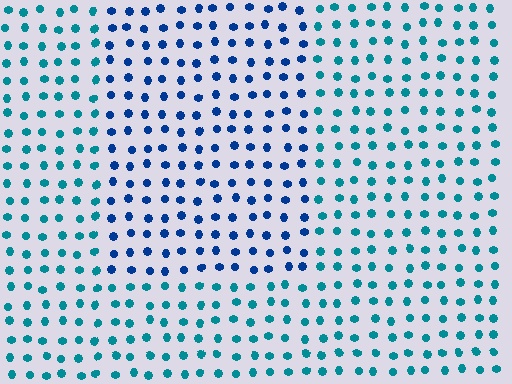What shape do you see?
I see a rectangle.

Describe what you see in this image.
The image is filled with small teal elements in a uniform arrangement. A rectangle-shaped region is visible where the elements are tinted to a slightly different hue, forming a subtle color boundary.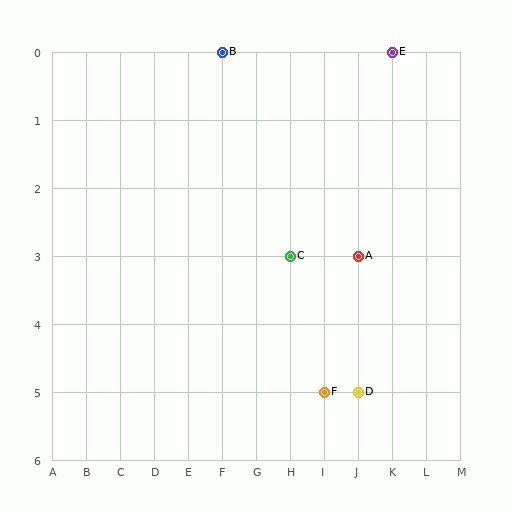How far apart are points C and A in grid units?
Points C and A are 2 columns apart.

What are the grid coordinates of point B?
Point B is at grid coordinates (F, 0).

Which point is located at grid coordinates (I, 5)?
Point F is at (I, 5).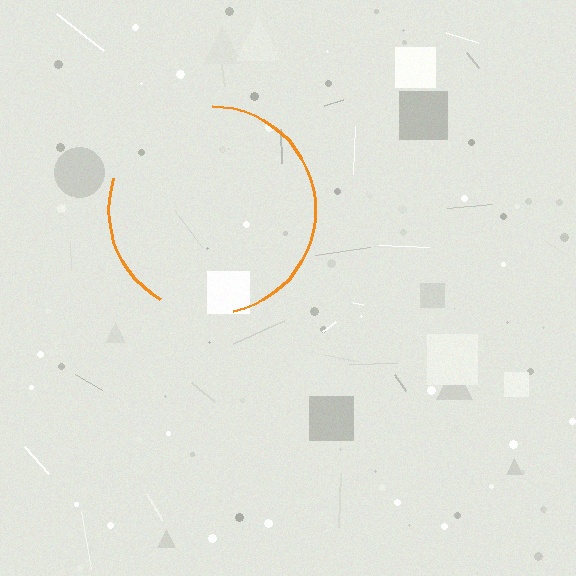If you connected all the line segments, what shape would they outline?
They would outline a circle.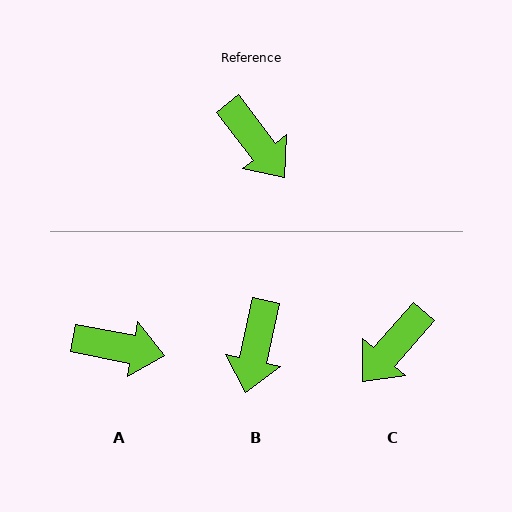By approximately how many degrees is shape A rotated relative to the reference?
Approximately 42 degrees counter-clockwise.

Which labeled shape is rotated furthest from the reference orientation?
C, about 79 degrees away.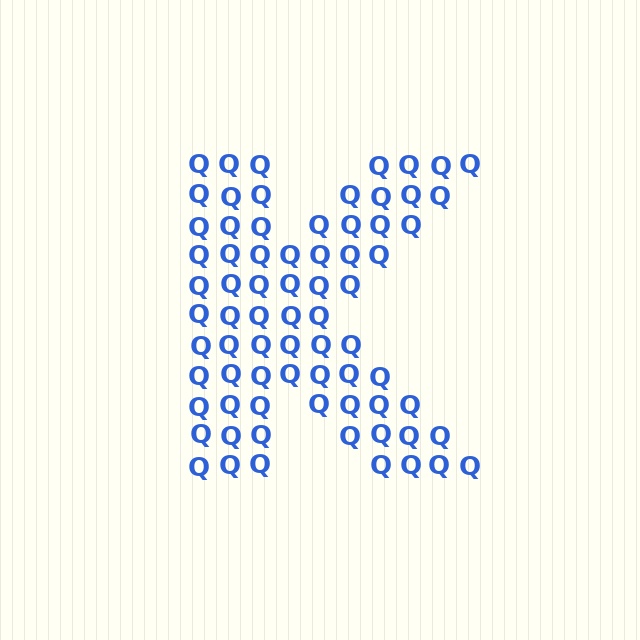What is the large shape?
The large shape is the letter K.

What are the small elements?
The small elements are letter Q's.